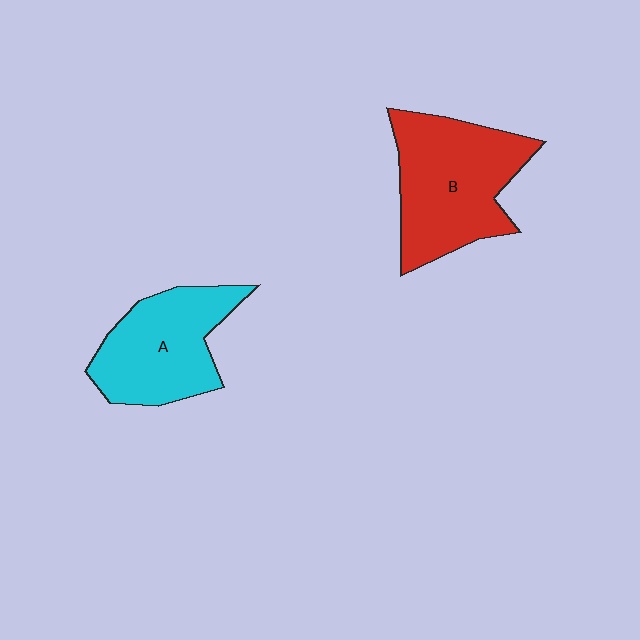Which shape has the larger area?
Shape B (red).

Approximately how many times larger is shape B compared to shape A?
Approximately 1.2 times.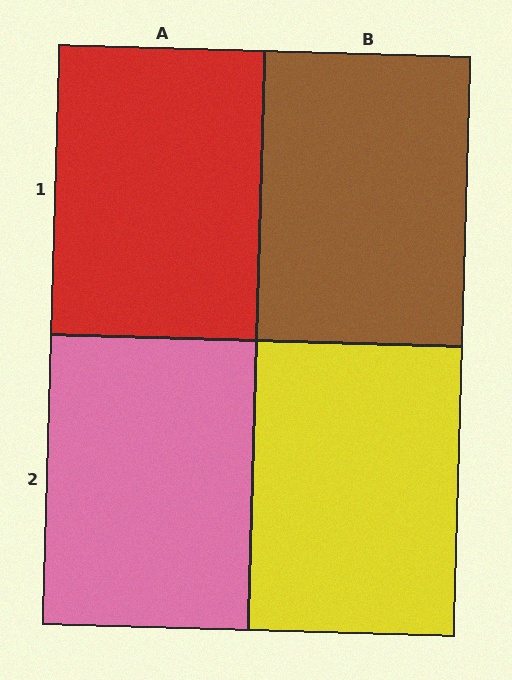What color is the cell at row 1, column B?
Brown.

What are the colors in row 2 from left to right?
Pink, yellow.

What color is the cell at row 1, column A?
Red.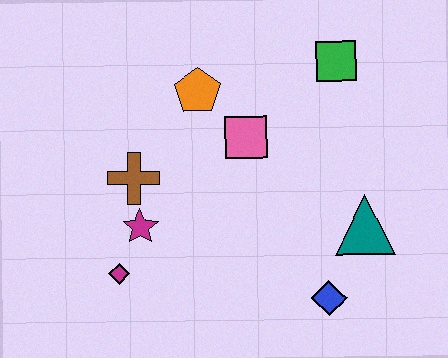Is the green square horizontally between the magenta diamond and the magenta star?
No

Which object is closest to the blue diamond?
The teal triangle is closest to the blue diamond.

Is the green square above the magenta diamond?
Yes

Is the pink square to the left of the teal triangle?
Yes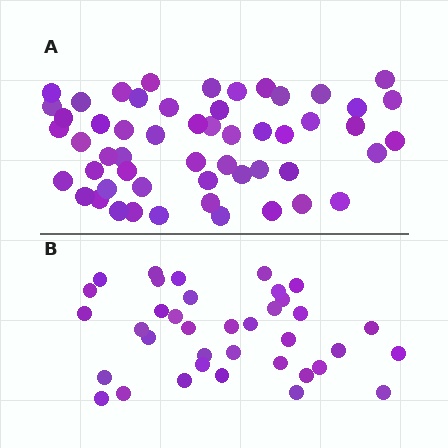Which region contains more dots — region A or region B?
Region A (the top region) has more dots.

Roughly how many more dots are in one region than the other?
Region A has approximately 15 more dots than region B.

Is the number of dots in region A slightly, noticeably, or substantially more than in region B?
Region A has substantially more. The ratio is roughly 1.5 to 1.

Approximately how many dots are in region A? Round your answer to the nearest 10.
About 50 dots. (The exact count is 54, which rounds to 50.)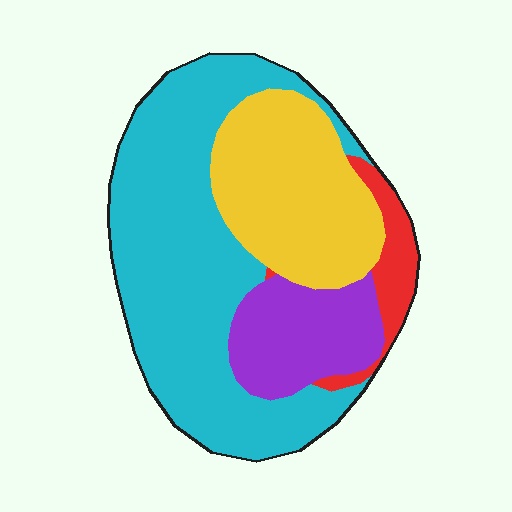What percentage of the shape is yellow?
Yellow covers about 25% of the shape.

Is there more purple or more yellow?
Yellow.